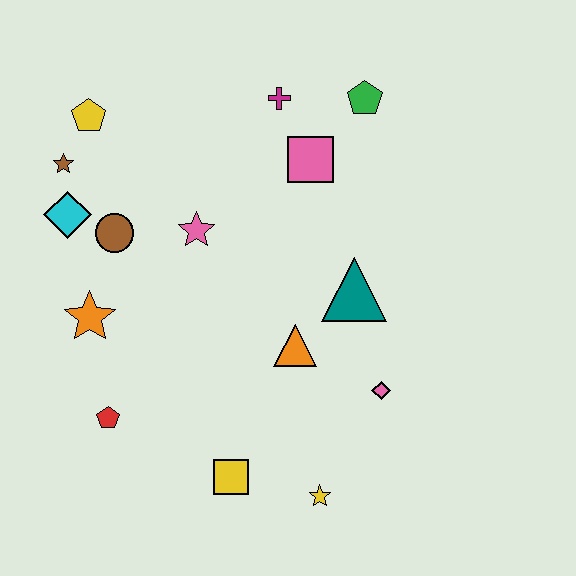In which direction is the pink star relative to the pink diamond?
The pink star is to the left of the pink diamond.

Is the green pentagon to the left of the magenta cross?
No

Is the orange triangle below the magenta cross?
Yes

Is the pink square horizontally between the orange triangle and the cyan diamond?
No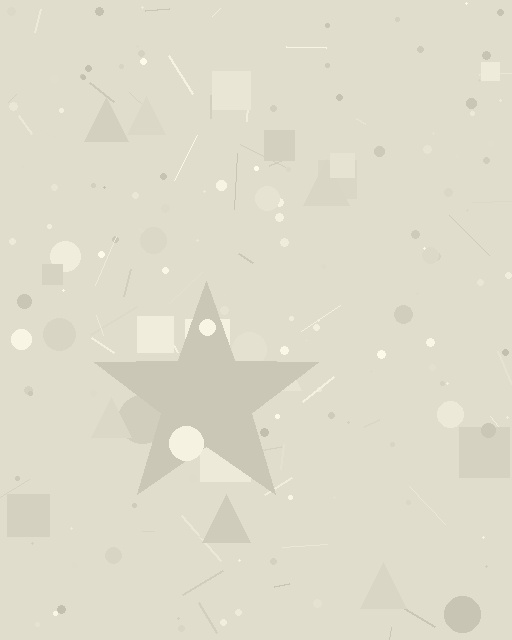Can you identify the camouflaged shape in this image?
The camouflaged shape is a star.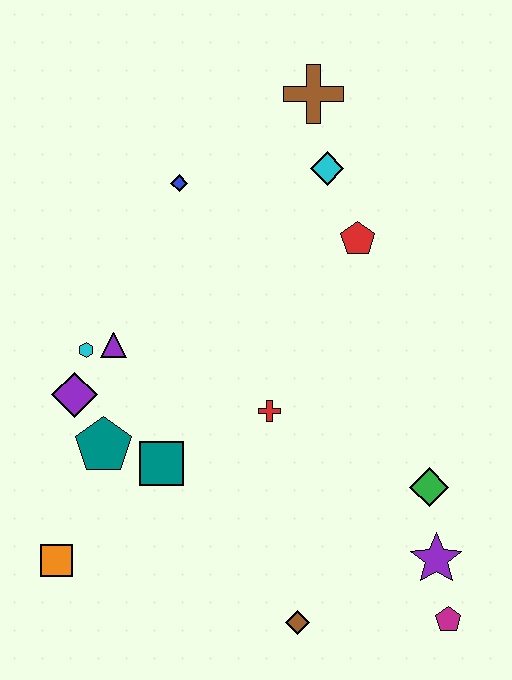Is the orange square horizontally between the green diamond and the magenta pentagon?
No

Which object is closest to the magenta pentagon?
The purple star is closest to the magenta pentagon.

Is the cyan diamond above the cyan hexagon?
Yes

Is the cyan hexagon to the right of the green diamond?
No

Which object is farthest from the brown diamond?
The brown cross is farthest from the brown diamond.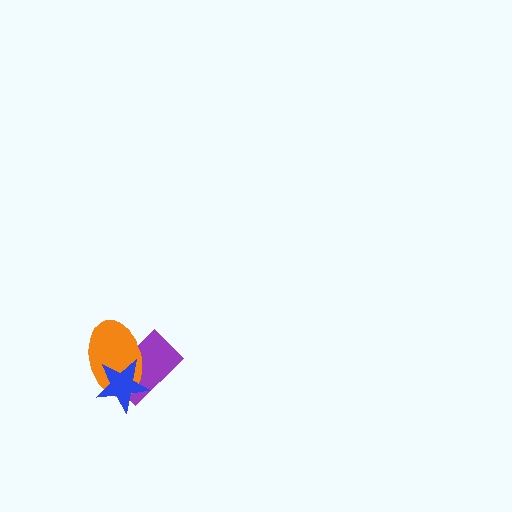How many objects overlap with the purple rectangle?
2 objects overlap with the purple rectangle.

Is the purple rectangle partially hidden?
Yes, it is partially covered by another shape.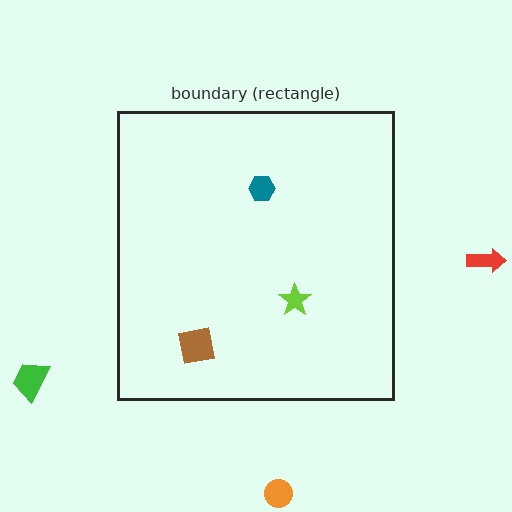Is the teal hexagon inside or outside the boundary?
Inside.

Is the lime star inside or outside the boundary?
Inside.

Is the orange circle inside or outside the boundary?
Outside.